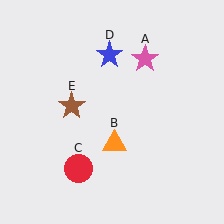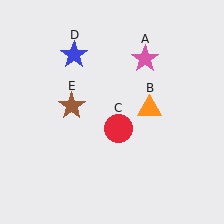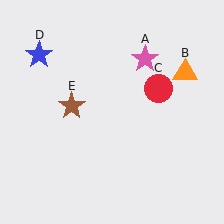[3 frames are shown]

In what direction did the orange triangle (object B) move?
The orange triangle (object B) moved up and to the right.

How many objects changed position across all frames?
3 objects changed position: orange triangle (object B), red circle (object C), blue star (object D).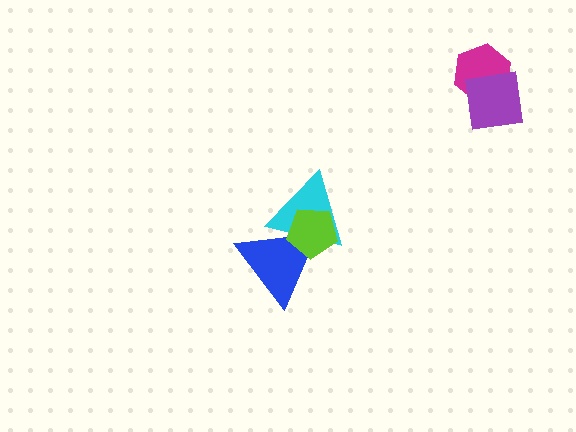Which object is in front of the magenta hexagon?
The purple square is in front of the magenta hexagon.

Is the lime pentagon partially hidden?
No, no other shape covers it.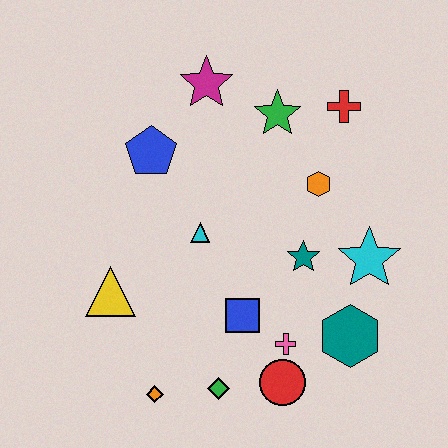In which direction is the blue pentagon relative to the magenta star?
The blue pentagon is below the magenta star.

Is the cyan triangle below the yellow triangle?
No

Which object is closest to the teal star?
The cyan star is closest to the teal star.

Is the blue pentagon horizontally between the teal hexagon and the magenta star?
No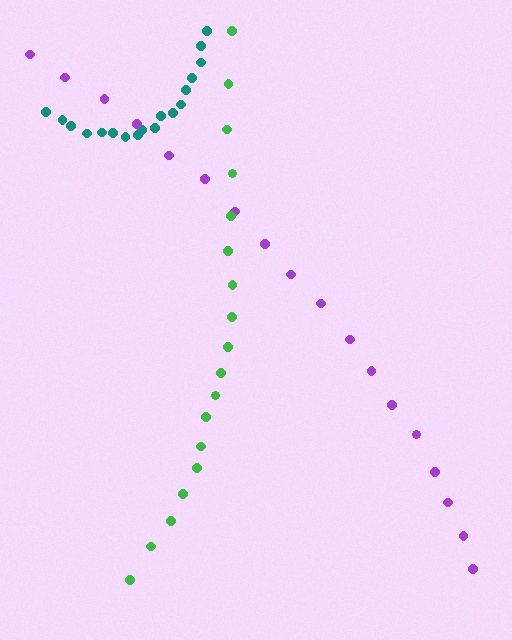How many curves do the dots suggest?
There are 3 distinct paths.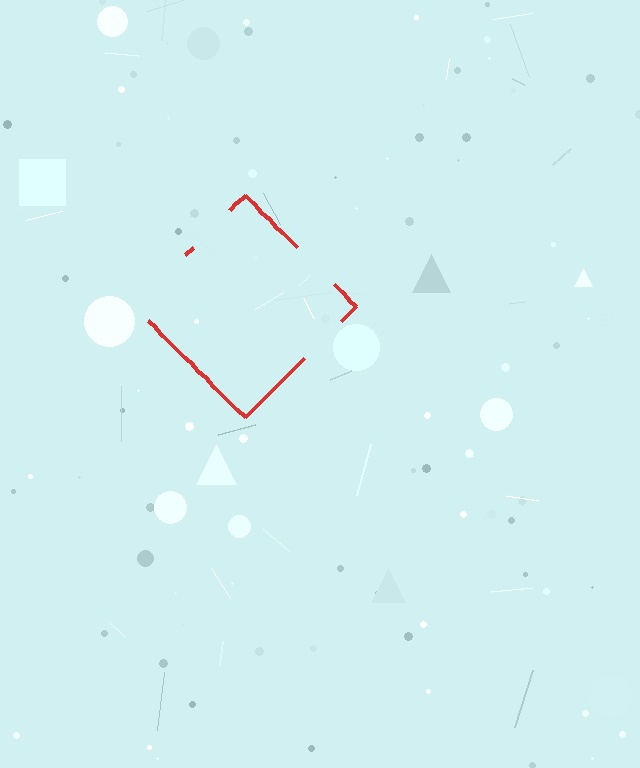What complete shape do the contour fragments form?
The contour fragments form a diamond.